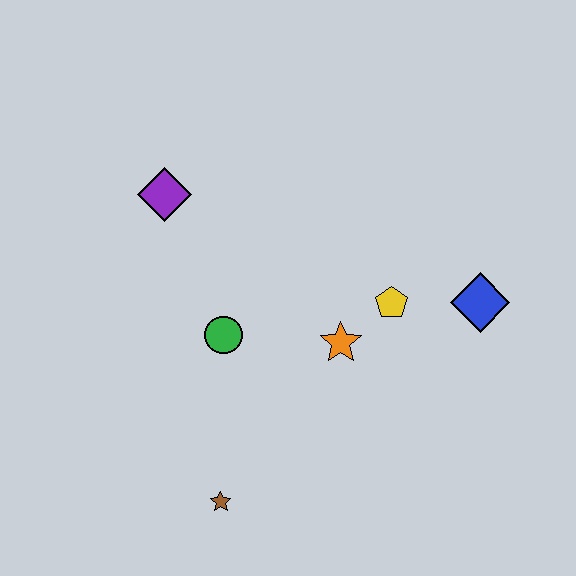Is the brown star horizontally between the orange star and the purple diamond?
Yes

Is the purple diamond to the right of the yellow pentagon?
No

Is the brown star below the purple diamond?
Yes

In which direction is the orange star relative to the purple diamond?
The orange star is to the right of the purple diamond.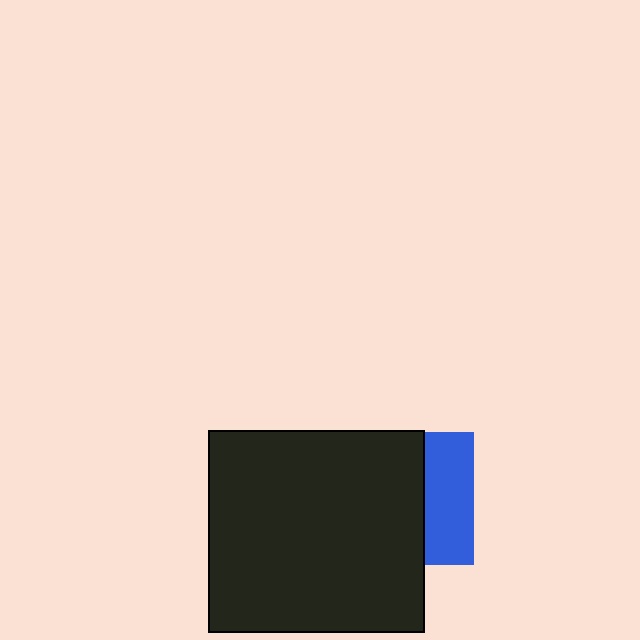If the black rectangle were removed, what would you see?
You would see the complete blue square.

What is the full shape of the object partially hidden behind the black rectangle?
The partially hidden object is a blue square.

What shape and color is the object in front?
The object in front is a black rectangle.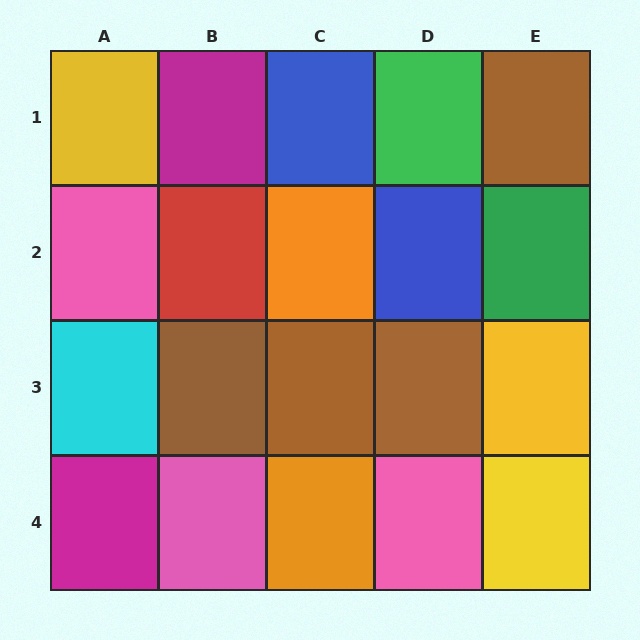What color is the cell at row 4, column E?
Yellow.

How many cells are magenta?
2 cells are magenta.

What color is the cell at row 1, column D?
Green.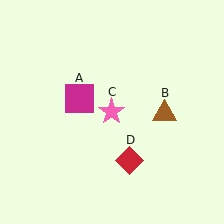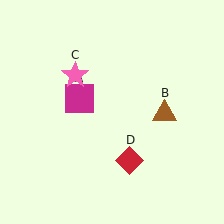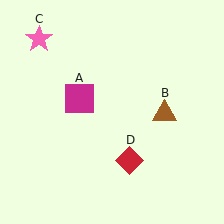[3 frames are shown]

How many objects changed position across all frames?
1 object changed position: pink star (object C).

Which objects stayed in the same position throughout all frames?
Magenta square (object A) and brown triangle (object B) and red diamond (object D) remained stationary.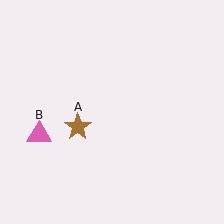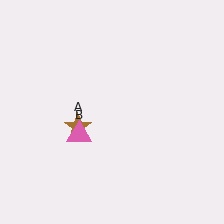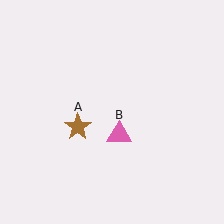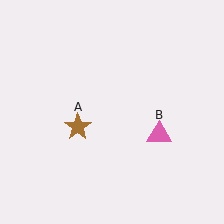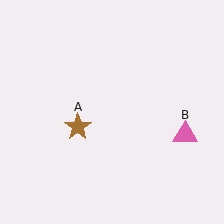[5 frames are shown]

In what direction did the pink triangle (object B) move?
The pink triangle (object B) moved right.